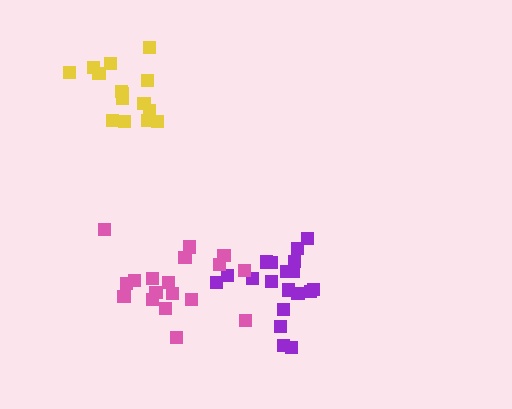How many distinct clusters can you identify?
There are 3 distinct clusters.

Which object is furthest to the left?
The yellow cluster is leftmost.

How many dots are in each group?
Group 1: 19 dots, Group 2: 16 dots, Group 3: 18 dots (53 total).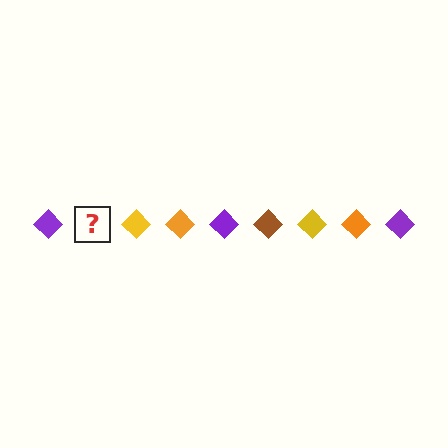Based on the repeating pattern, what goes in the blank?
The blank should be a brown diamond.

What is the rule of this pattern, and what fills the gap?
The rule is that the pattern cycles through purple, brown, yellow, orange diamonds. The gap should be filled with a brown diamond.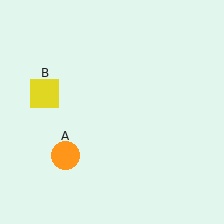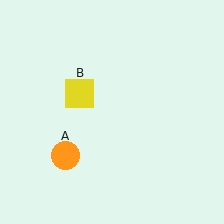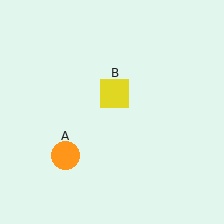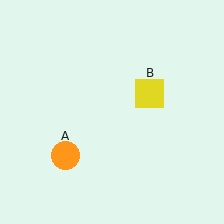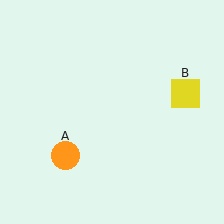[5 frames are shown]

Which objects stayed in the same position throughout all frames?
Orange circle (object A) remained stationary.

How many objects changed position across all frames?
1 object changed position: yellow square (object B).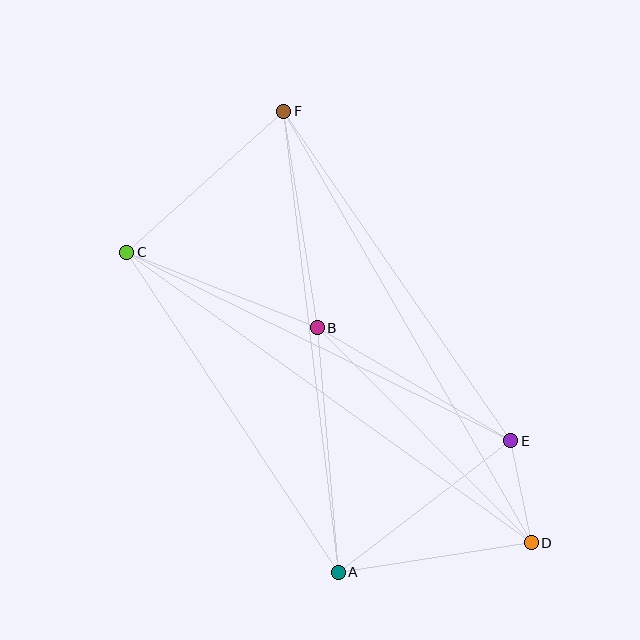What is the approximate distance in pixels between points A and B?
The distance between A and B is approximately 245 pixels.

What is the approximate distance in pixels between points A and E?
The distance between A and E is approximately 217 pixels.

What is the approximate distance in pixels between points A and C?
The distance between A and C is approximately 384 pixels.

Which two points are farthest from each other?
Points C and D are farthest from each other.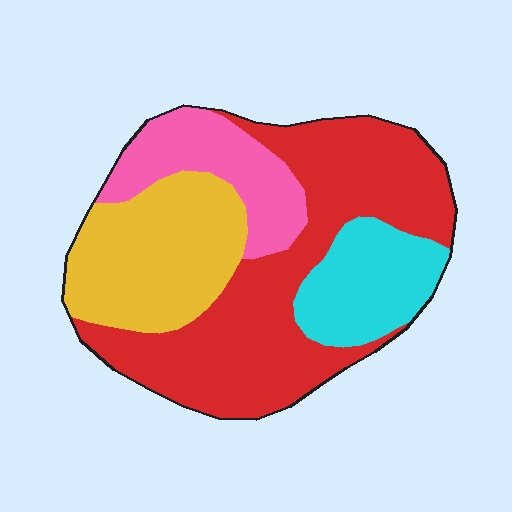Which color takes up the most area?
Red, at roughly 45%.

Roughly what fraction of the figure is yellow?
Yellow takes up less than a quarter of the figure.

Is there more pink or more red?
Red.